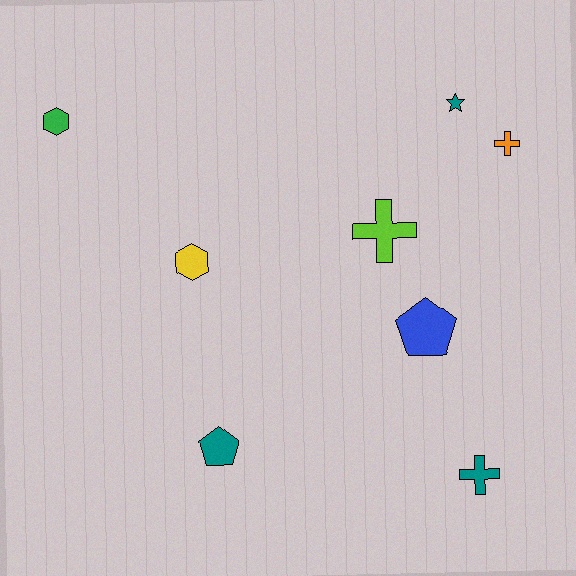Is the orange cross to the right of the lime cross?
Yes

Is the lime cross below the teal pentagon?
No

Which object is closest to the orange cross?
The teal star is closest to the orange cross.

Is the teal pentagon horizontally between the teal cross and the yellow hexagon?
Yes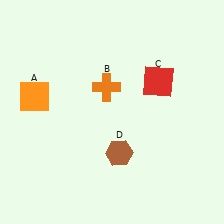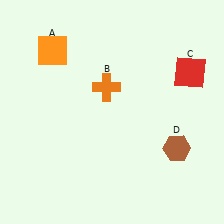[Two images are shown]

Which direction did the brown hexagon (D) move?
The brown hexagon (D) moved right.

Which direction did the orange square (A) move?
The orange square (A) moved up.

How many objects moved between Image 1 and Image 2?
3 objects moved between the two images.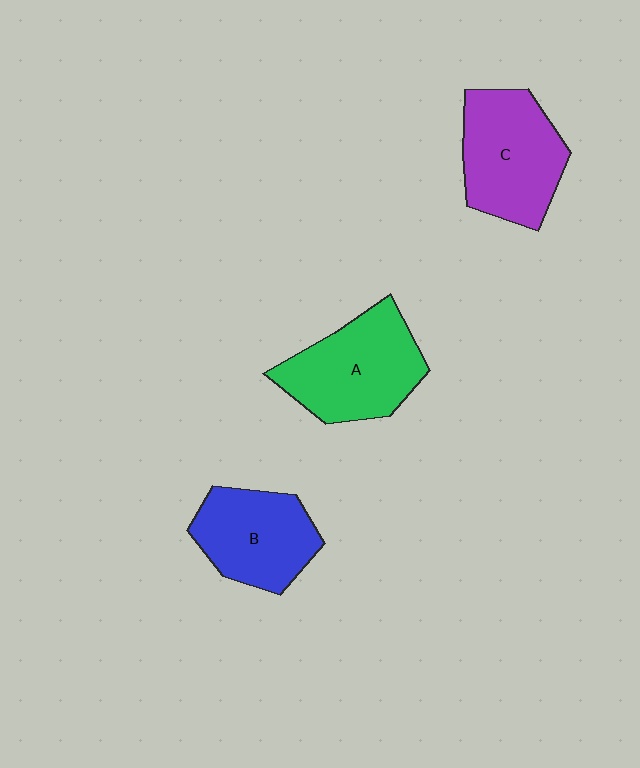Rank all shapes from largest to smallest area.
From largest to smallest: A (green), C (purple), B (blue).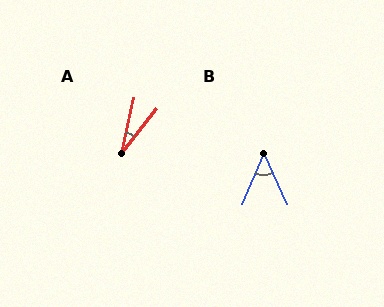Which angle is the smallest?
A, at approximately 26 degrees.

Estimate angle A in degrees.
Approximately 26 degrees.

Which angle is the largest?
B, at approximately 47 degrees.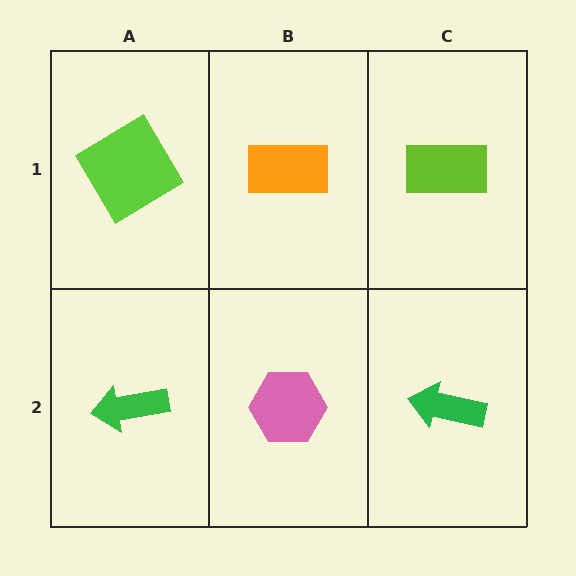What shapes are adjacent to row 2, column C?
A lime rectangle (row 1, column C), a pink hexagon (row 2, column B).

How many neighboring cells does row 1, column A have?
2.